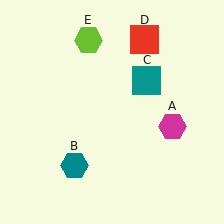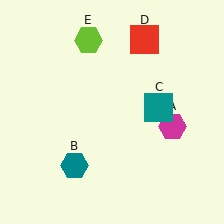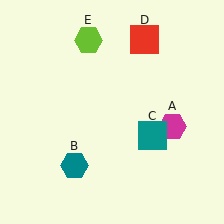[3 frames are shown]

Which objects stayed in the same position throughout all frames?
Magenta hexagon (object A) and teal hexagon (object B) and red square (object D) and lime hexagon (object E) remained stationary.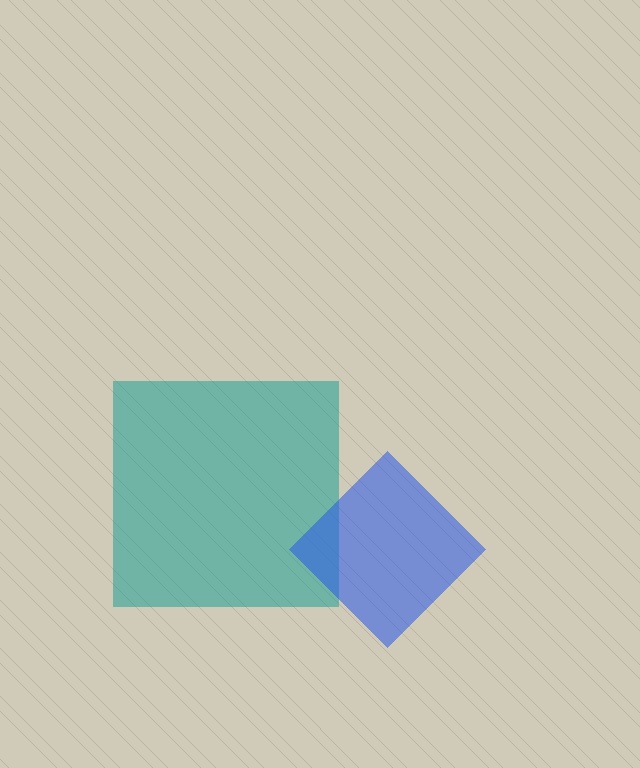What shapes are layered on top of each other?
The layered shapes are: a teal square, a blue diamond.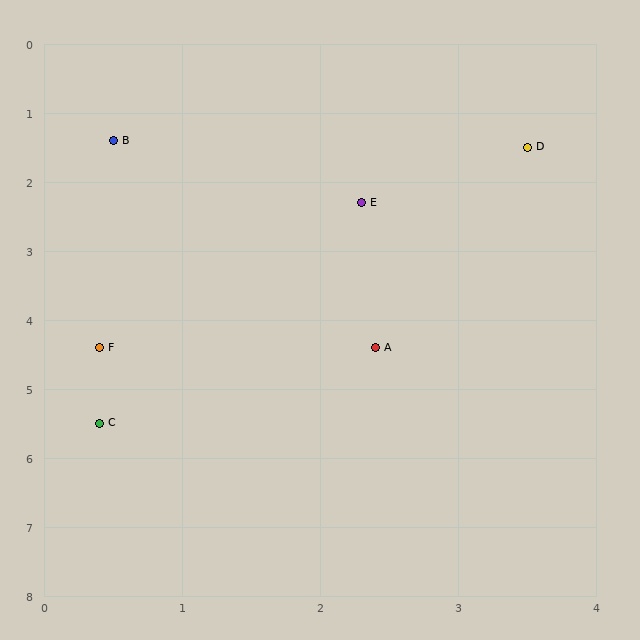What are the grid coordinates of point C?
Point C is at approximately (0.4, 5.5).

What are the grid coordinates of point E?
Point E is at approximately (2.3, 2.3).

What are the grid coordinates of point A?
Point A is at approximately (2.4, 4.4).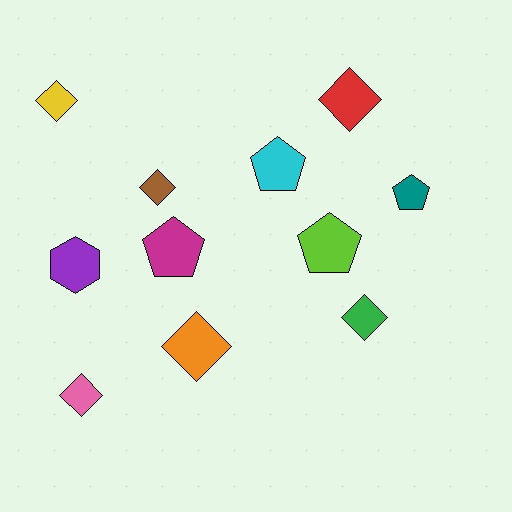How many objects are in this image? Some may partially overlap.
There are 11 objects.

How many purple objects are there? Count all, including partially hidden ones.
There is 1 purple object.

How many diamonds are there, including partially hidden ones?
There are 6 diamonds.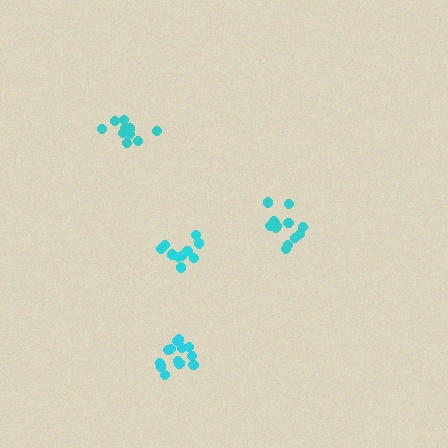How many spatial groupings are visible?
There are 4 spatial groupings.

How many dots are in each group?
Group 1: 14 dots, Group 2: 10 dots, Group 3: 13 dots, Group 4: 10 dots (47 total).